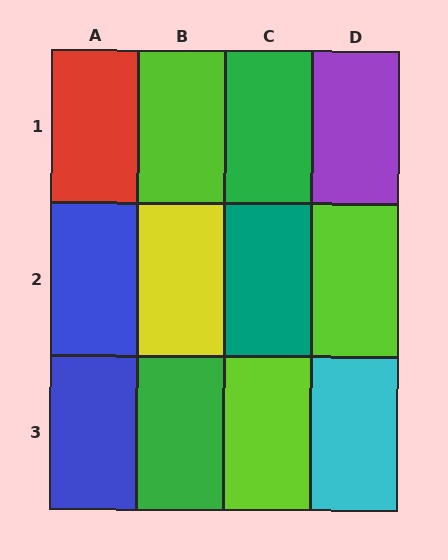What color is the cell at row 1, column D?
Purple.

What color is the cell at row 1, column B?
Lime.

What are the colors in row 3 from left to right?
Blue, green, lime, cyan.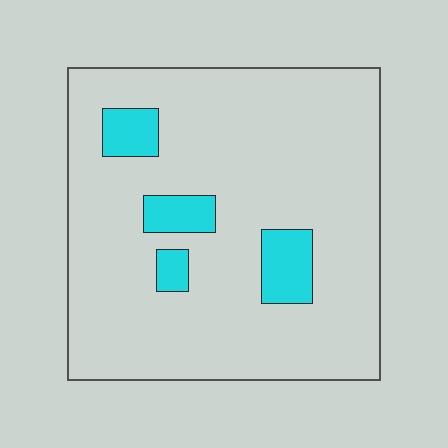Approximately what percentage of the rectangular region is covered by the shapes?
Approximately 10%.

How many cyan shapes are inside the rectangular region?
4.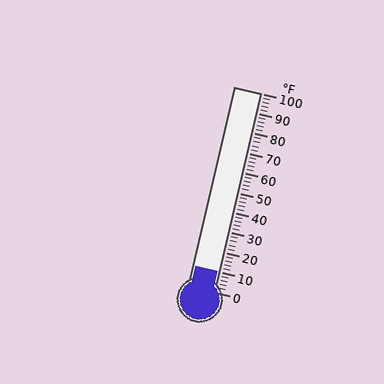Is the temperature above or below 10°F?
The temperature is at 10°F.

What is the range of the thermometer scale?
The thermometer scale ranges from 0°F to 100°F.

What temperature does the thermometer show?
The thermometer shows approximately 10°F.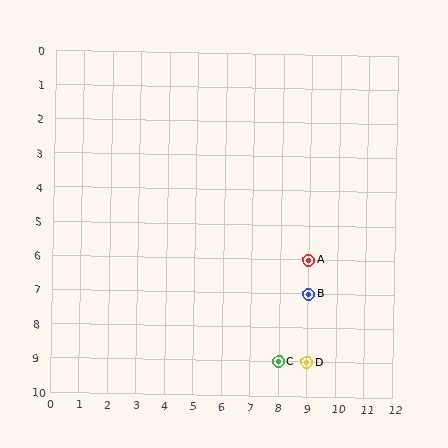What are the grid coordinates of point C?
Point C is at grid coordinates (8, 9).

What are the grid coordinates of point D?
Point D is at grid coordinates (9, 9).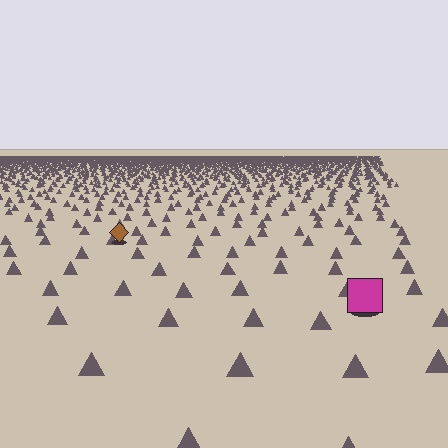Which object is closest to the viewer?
The magenta square is closest. The texture marks near it are larger and more spread out.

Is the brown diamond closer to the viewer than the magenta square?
No. The magenta square is closer — you can tell from the texture gradient: the ground texture is coarser near it.